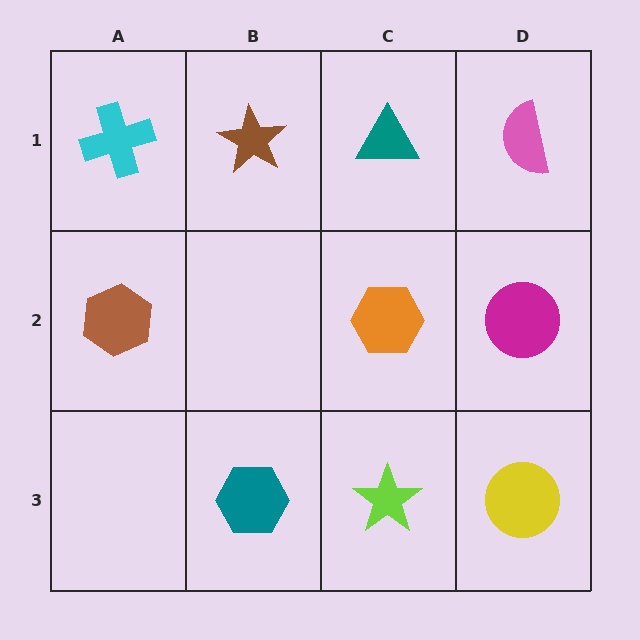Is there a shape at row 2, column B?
No, that cell is empty.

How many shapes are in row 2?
3 shapes.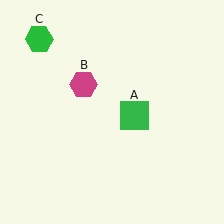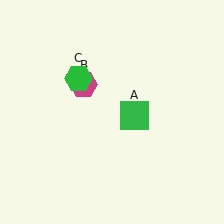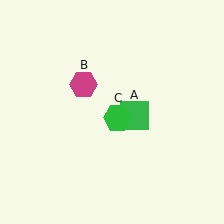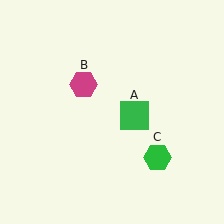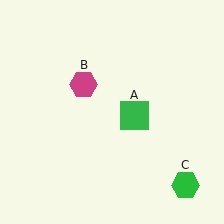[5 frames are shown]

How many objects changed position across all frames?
1 object changed position: green hexagon (object C).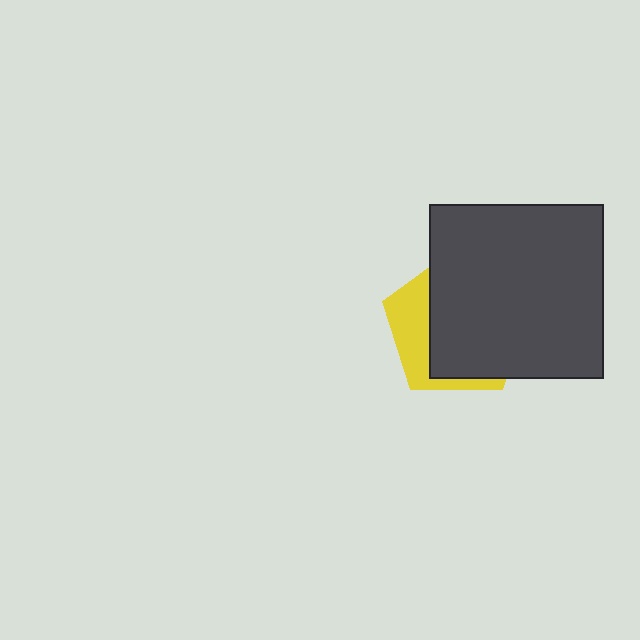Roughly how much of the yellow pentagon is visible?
A small part of it is visible (roughly 31%).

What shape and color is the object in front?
The object in front is a dark gray square.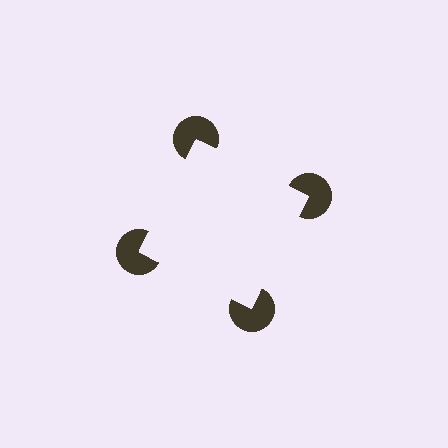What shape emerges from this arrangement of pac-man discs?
An illusory square — its edges are inferred from the aligned wedge cuts in the pac-man discs, not physically drawn.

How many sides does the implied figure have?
4 sides.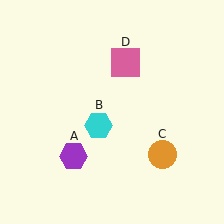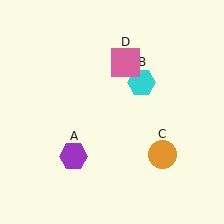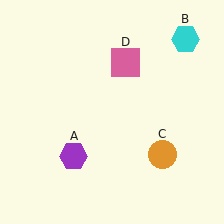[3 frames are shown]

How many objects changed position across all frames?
1 object changed position: cyan hexagon (object B).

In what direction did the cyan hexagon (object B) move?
The cyan hexagon (object B) moved up and to the right.